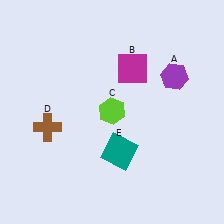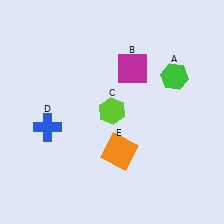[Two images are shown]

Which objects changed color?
A changed from purple to green. D changed from brown to blue. E changed from teal to orange.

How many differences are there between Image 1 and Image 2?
There are 3 differences between the two images.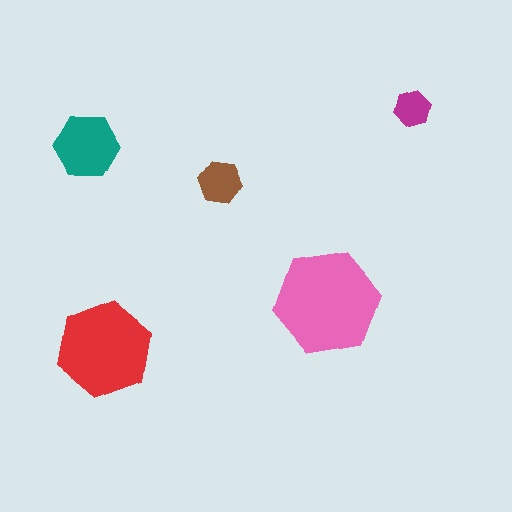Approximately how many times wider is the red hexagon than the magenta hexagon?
About 2.5 times wider.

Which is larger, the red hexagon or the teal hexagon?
The red one.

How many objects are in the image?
There are 5 objects in the image.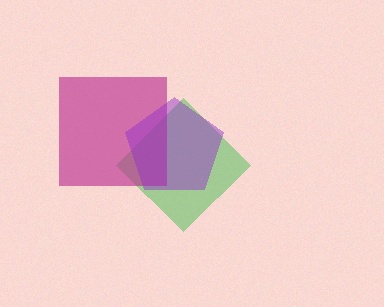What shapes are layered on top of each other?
The layered shapes are: a green diamond, a magenta square, a purple pentagon.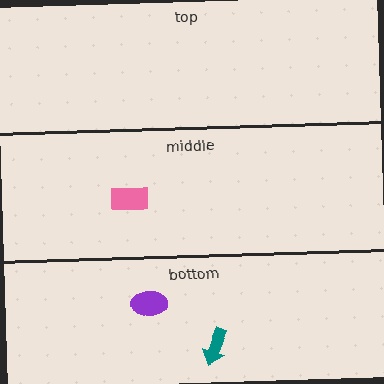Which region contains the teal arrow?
The bottom region.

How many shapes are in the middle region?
1.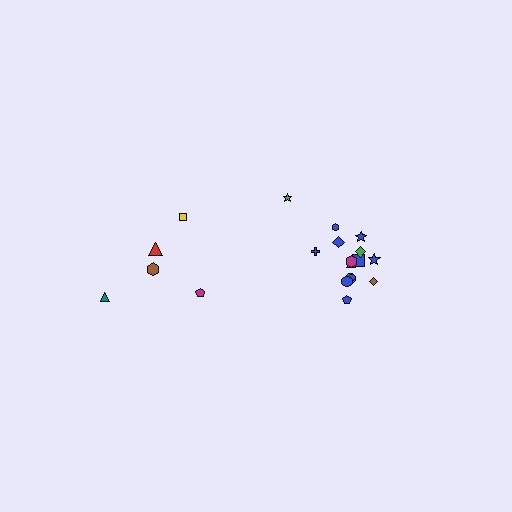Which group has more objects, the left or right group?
The right group.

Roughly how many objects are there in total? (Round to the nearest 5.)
Roughly 20 objects in total.